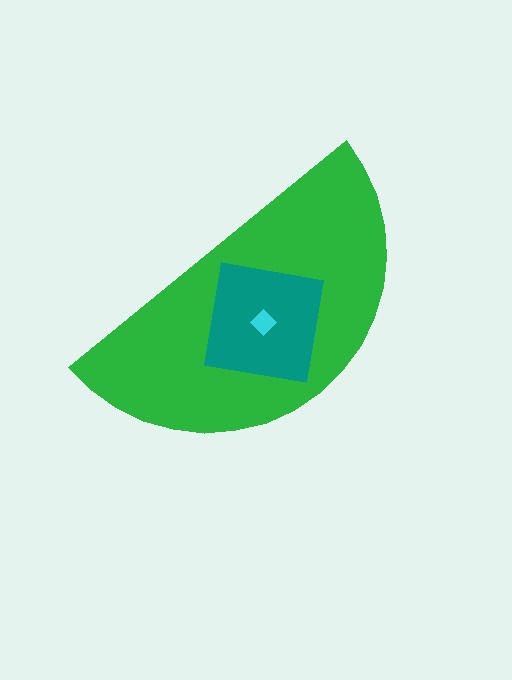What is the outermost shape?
The green semicircle.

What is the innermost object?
The cyan diamond.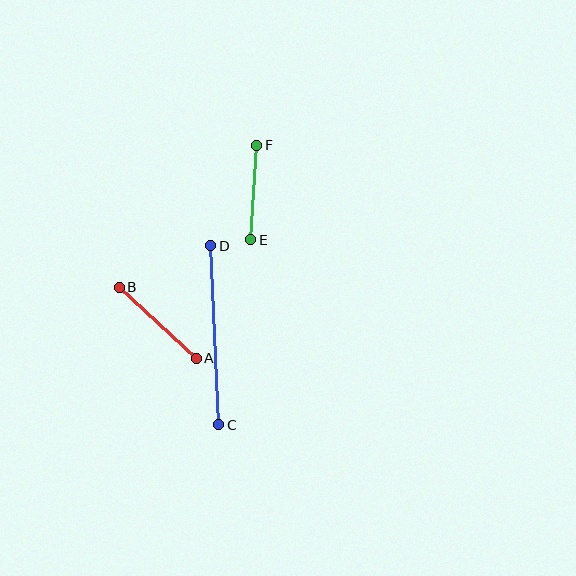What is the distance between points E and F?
The distance is approximately 95 pixels.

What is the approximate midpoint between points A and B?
The midpoint is at approximately (158, 323) pixels.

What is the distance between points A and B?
The distance is approximately 105 pixels.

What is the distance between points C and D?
The distance is approximately 179 pixels.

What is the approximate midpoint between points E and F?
The midpoint is at approximately (254, 193) pixels.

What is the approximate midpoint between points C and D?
The midpoint is at approximately (215, 335) pixels.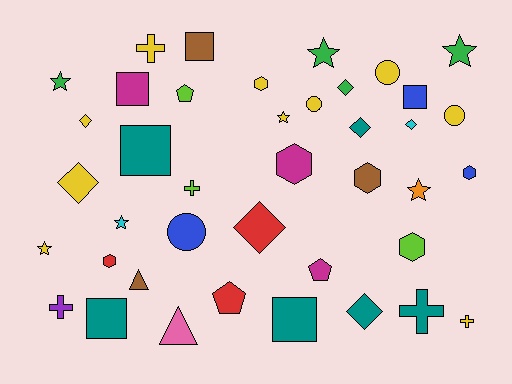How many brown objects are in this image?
There are 3 brown objects.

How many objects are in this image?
There are 40 objects.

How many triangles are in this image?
There are 2 triangles.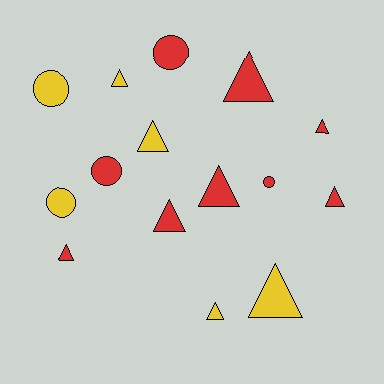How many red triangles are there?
There are 6 red triangles.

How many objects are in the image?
There are 15 objects.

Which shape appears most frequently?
Triangle, with 10 objects.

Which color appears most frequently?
Red, with 9 objects.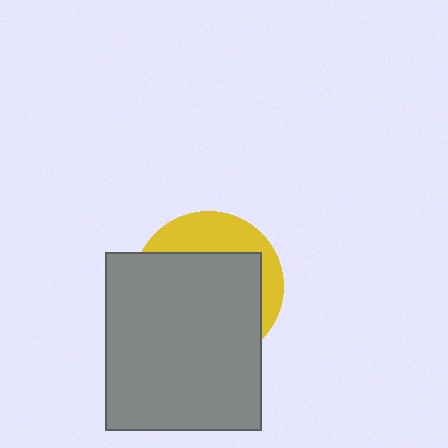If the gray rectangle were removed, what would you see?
You would see the complete yellow circle.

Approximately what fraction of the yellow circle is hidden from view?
Roughly 70% of the yellow circle is hidden behind the gray rectangle.